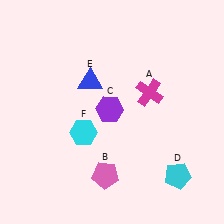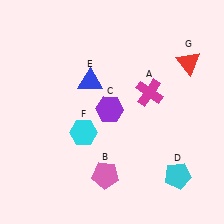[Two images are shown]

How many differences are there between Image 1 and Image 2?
There is 1 difference between the two images.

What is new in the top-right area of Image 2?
A red triangle (G) was added in the top-right area of Image 2.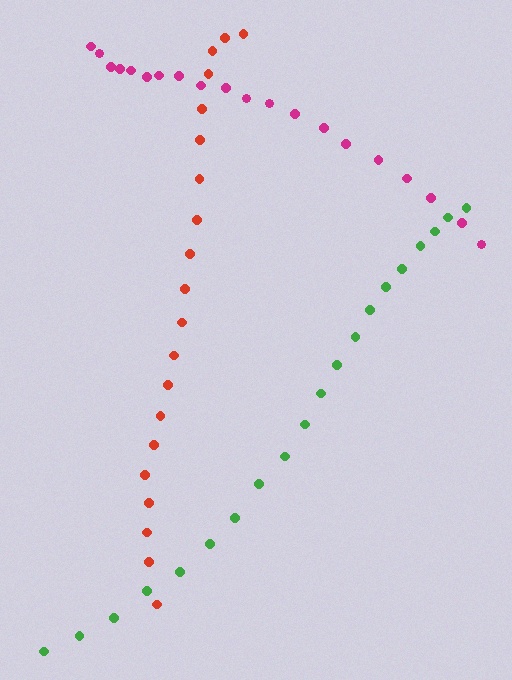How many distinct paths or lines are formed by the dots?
There are 3 distinct paths.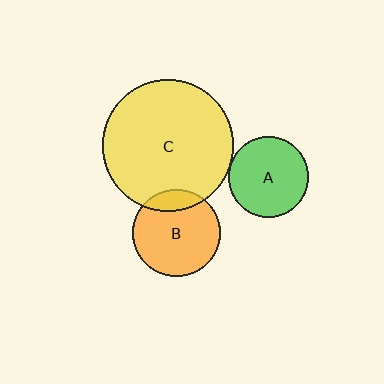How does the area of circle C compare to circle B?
Approximately 2.3 times.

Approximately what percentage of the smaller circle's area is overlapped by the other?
Approximately 15%.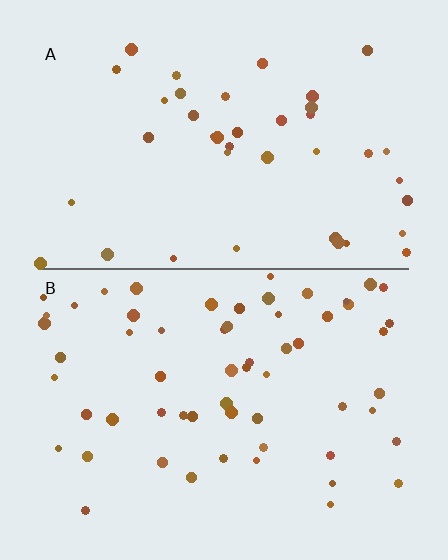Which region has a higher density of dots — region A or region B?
B (the bottom).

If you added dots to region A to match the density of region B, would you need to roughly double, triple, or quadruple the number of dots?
Approximately double.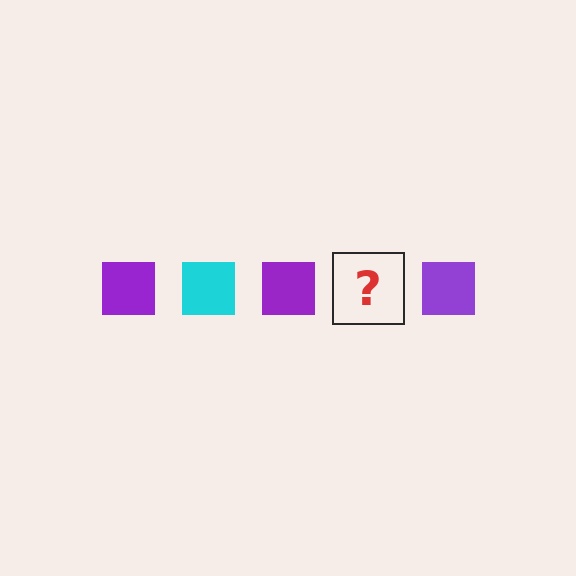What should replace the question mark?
The question mark should be replaced with a cyan square.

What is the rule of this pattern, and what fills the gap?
The rule is that the pattern cycles through purple, cyan squares. The gap should be filled with a cyan square.